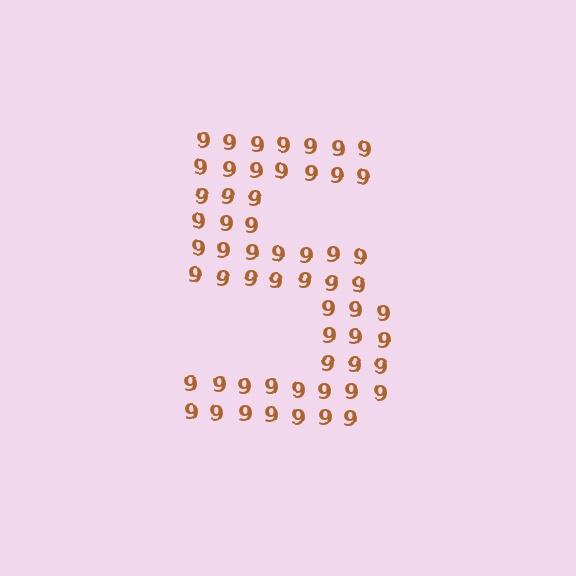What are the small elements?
The small elements are digit 9's.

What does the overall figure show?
The overall figure shows the digit 5.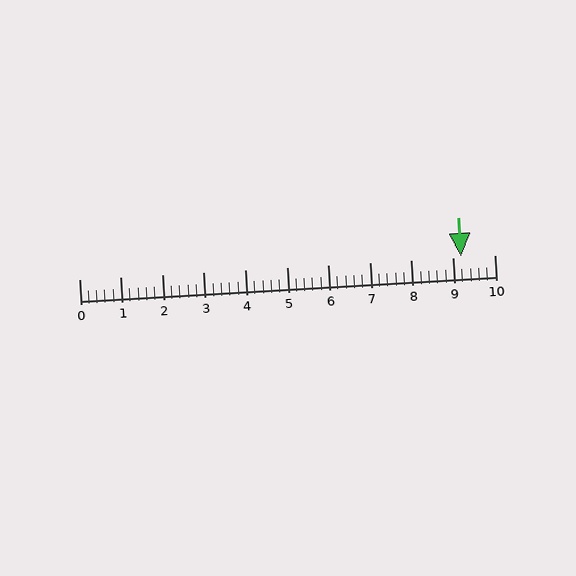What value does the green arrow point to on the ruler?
The green arrow points to approximately 9.2.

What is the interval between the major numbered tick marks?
The major tick marks are spaced 1 units apart.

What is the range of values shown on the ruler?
The ruler shows values from 0 to 10.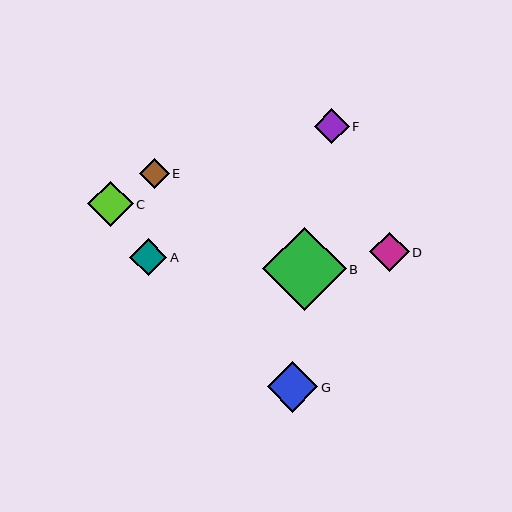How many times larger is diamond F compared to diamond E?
Diamond F is approximately 1.2 times the size of diamond E.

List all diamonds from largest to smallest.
From largest to smallest: B, G, C, D, A, F, E.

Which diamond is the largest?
Diamond B is the largest with a size of approximately 83 pixels.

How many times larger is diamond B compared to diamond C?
Diamond B is approximately 1.8 times the size of diamond C.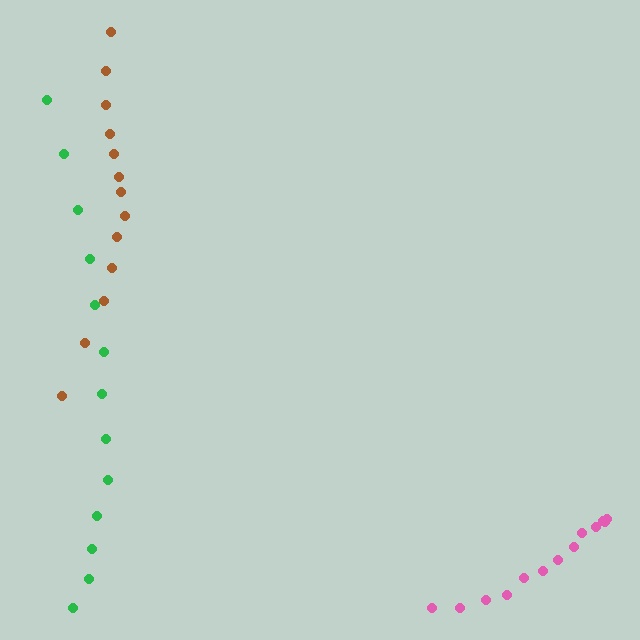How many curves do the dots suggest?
There are 3 distinct paths.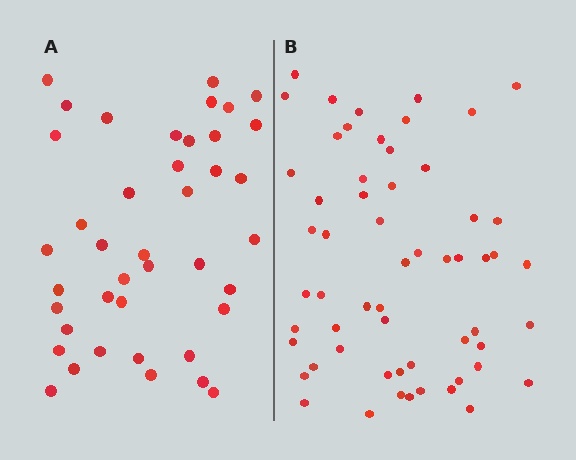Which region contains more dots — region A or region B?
Region B (the right region) has more dots.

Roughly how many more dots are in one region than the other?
Region B has approximately 15 more dots than region A.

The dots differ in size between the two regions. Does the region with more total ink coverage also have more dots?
No. Region A has more total ink coverage because its dots are larger, but region B actually contains more individual dots. Total area can be misleading — the number of items is what matters here.